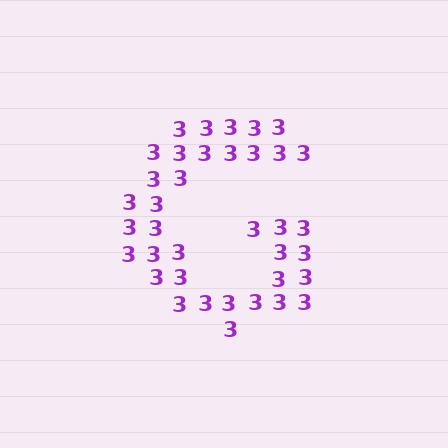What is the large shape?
The large shape is the letter G.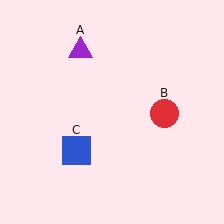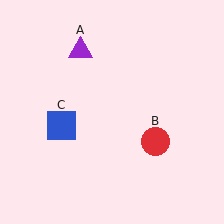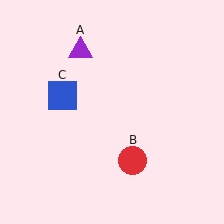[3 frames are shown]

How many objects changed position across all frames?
2 objects changed position: red circle (object B), blue square (object C).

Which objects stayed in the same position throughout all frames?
Purple triangle (object A) remained stationary.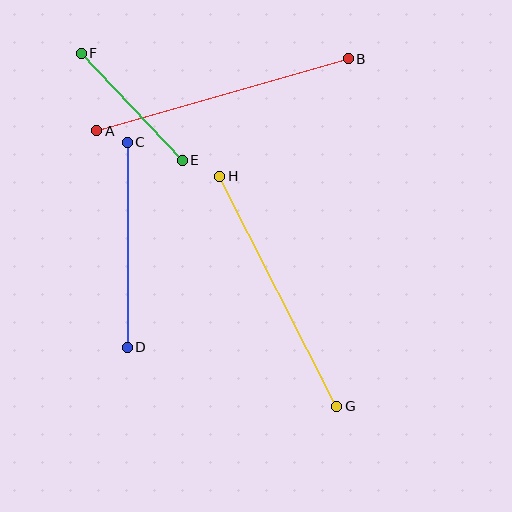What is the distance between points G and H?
The distance is approximately 258 pixels.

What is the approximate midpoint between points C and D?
The midpoint is at approximately (127, 245) pixels.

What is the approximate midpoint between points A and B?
The midpoint is at approximately (222, 95) pixels.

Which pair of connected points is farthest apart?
Points A and B are farthest apart.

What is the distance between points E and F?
The distance is approximately 147 pixels.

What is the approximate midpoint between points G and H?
The midpoint is at approximately (278, 291) pixels.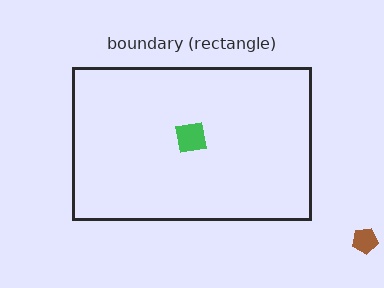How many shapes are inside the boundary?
1 inside, 1 outside.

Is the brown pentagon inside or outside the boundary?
Outside.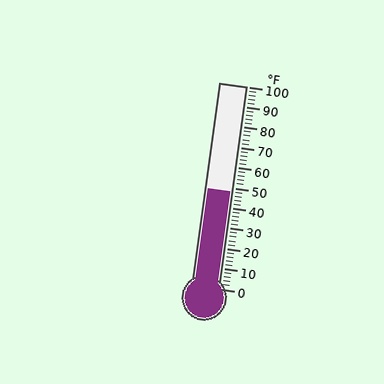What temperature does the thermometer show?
The thermometer shows approximately 48°F.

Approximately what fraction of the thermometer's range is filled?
The thermometer is filled to approximately 50% of its range.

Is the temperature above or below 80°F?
The temperature is below 80°F.